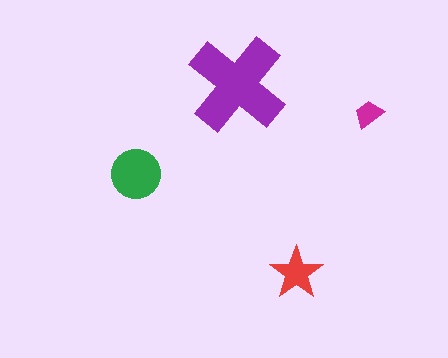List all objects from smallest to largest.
The magenta trapezoid, the red star, the green circle, the purple cross.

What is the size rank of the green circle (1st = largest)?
2nd.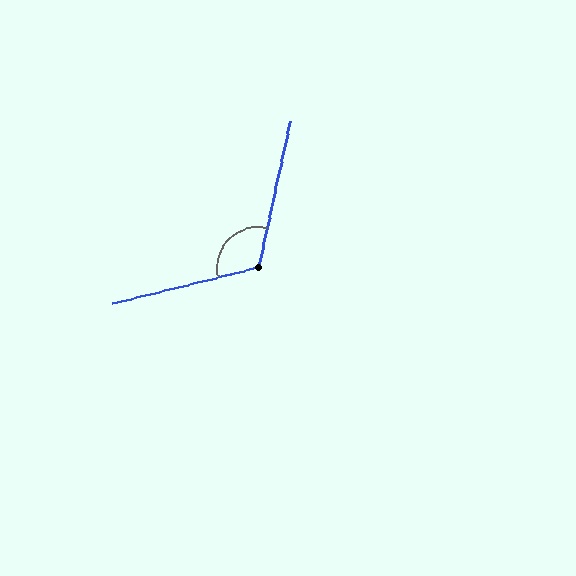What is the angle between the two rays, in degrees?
Approximately 116 degrees.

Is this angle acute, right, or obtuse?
It is obtuse.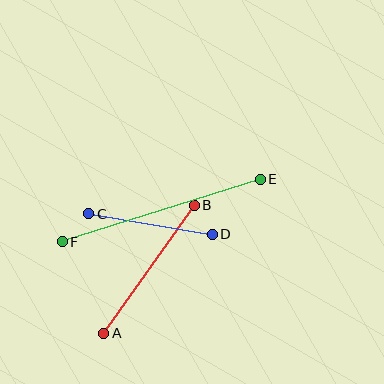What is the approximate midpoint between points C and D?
The midpoint is at approximately (150, 224) pixels.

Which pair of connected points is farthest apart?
Points E and F are farthest apart.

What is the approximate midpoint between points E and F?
The midpoint is at approximately (161, 211) pixels.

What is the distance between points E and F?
The distance is approximately 208 pixels.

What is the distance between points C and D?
The distance is approximately 125 pixels.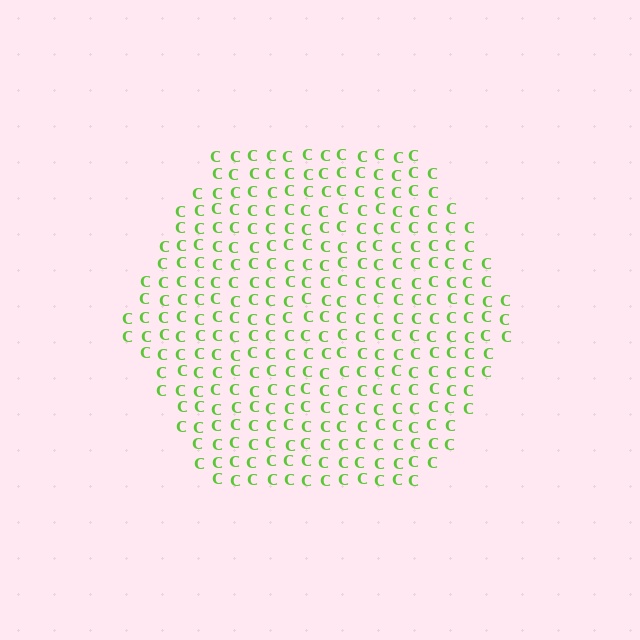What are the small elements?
The small elements are letter C's.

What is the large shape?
The large shape is a hexagon.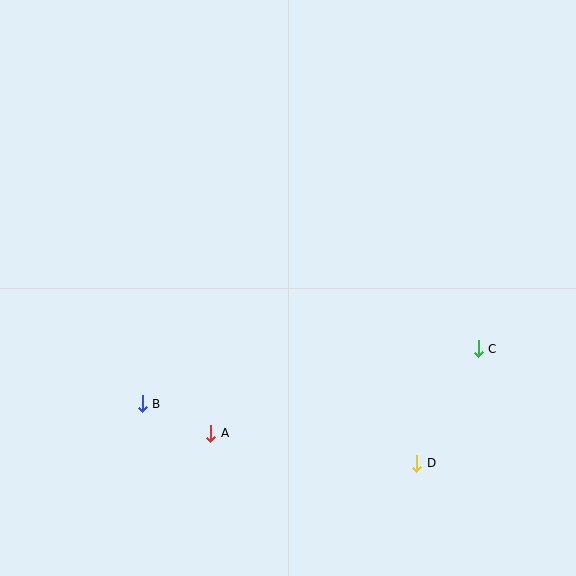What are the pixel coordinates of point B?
Point B is at (142, 404).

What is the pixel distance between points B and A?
The distance between B and A is 75 pixels.